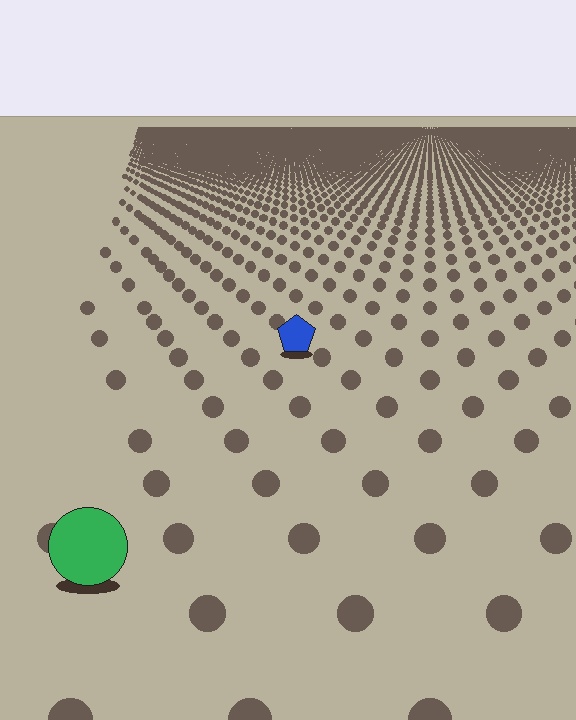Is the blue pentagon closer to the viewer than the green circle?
No. The green circle is closer — you can tell from the texture gradient: the ground texture is coarser near it.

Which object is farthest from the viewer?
The blue pentagon is farthest from the viewer. It appears smaller and the ground texture around it is denser.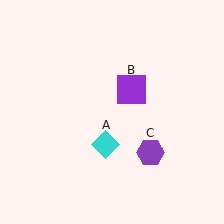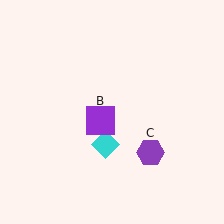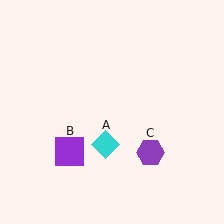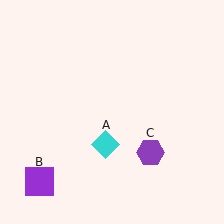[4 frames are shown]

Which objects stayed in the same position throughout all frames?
Cyan diamond (object A) and purple hexagon (object C) remained stationary.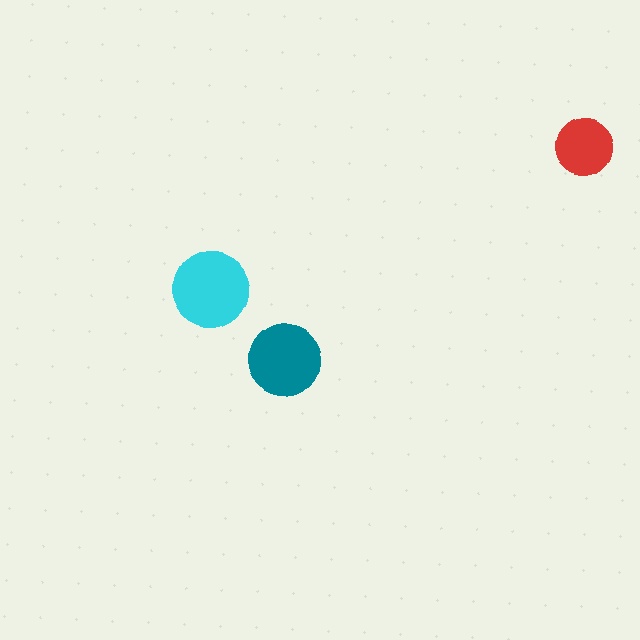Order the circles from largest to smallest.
the cyan one, the teal one, the red one.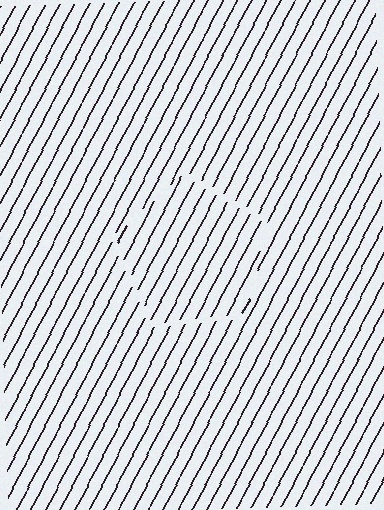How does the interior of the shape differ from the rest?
The interior of the shape contains the same grating, shifted by half a period — the contour is defined by the phase discontinuity where line-ends from the inner and outer gratings abut.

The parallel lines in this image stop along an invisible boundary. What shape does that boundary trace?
An illusory pentagon. The interior of the shape contains the same grating, shifted by half a period — the contour is defined by the phase discontinuity where line-ends from the inner and outer gratings abut.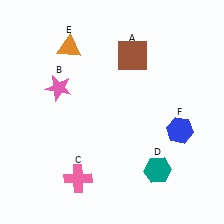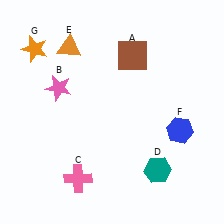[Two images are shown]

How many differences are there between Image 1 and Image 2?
There is 1 difference between the two images.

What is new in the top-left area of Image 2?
An orange star (G) was added in the top-left area of Image 2.